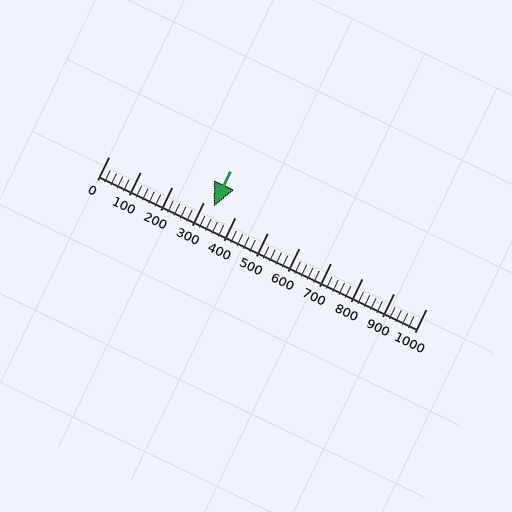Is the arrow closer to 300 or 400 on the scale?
The arrow is closer to 300.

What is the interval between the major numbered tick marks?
The major tick marks are spaced 100 units apart.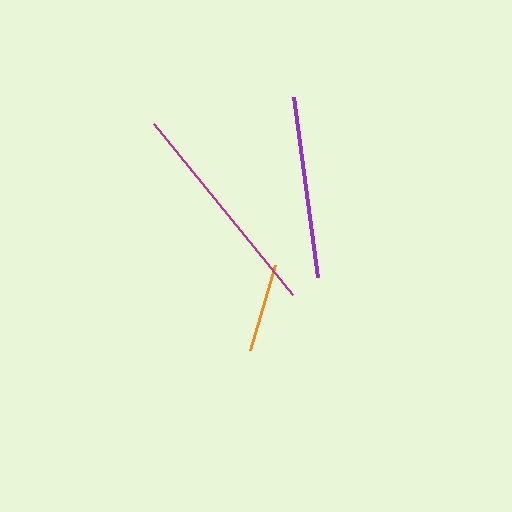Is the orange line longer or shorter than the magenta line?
The magenta line is longer than the orange line.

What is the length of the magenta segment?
The magenta segment is approximately 220 pixels long.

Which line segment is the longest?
The magenta line is the longest at approximately 220 pixels.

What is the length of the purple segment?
The purple segment is approximately 182 pixels long.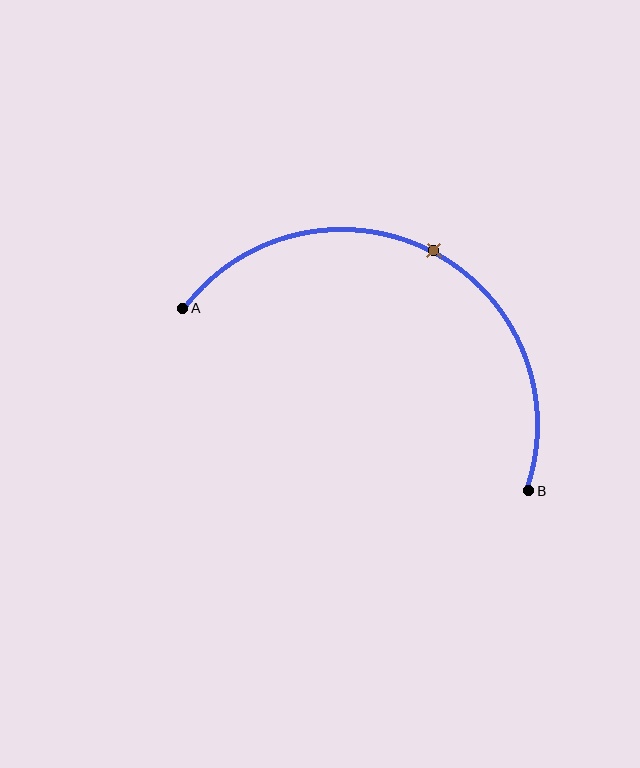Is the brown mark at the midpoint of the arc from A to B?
Yes. The brown mark lies on the arc at equal arc-length from both A and B — it is the arc midpoint.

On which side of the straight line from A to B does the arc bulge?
The arc bulges above the straight line connecting A and B.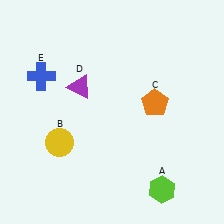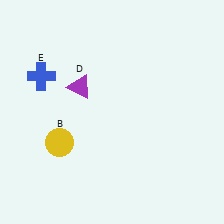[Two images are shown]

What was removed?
The lime hexagon (A), the orange pentagon (C) were removed in Image 2.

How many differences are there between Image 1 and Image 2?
There are 2 differences between the two images.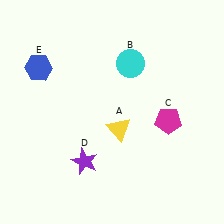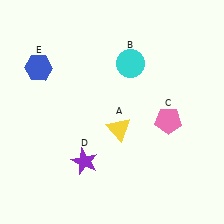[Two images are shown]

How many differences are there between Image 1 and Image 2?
There is 1 difference between the two images.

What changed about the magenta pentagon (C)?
In Image 1, C is magenta. In Image 2, it changed to pink.